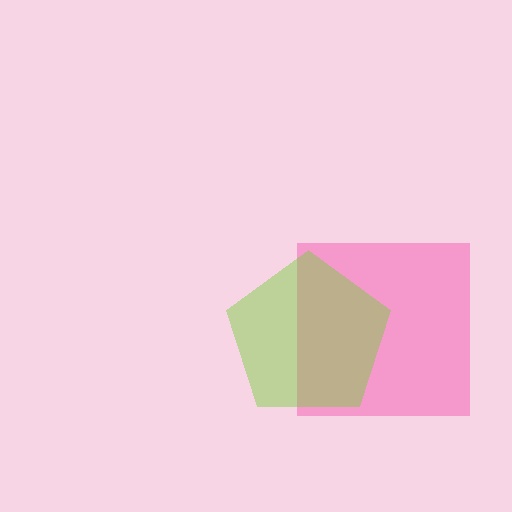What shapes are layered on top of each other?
The layered shapes are: a pink square, a lime pentagon.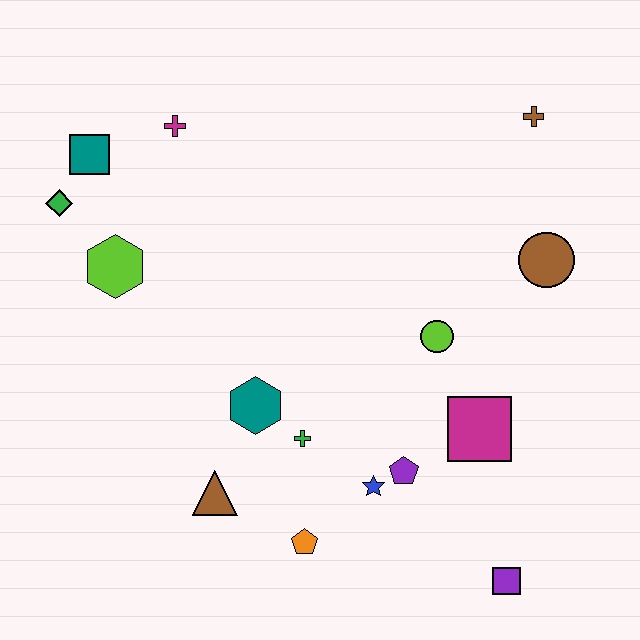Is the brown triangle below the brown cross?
Yes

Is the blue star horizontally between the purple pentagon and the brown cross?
No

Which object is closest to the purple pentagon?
The blue star is closest to the purple pentagon.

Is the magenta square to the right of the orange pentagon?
Yes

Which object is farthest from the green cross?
The brown cross is farthest from the green cross.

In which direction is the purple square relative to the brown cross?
The purple square is below the brown cross.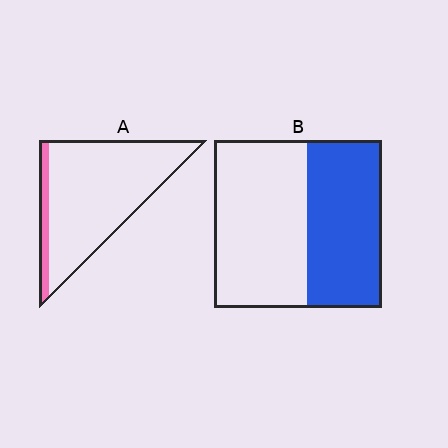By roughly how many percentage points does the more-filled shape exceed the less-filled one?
By roughly 35 percentage points (B over A).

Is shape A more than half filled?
No.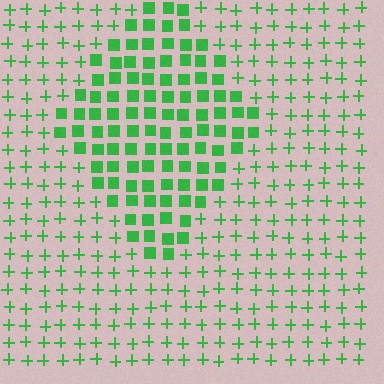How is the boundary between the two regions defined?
The boundary is defined by a change in element shape: squares inside vs. plus signs outside. All elements share the same color and spacing.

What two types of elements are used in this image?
The image uses squares inside the diamond region and plus signs outside it.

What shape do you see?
I see a diamond.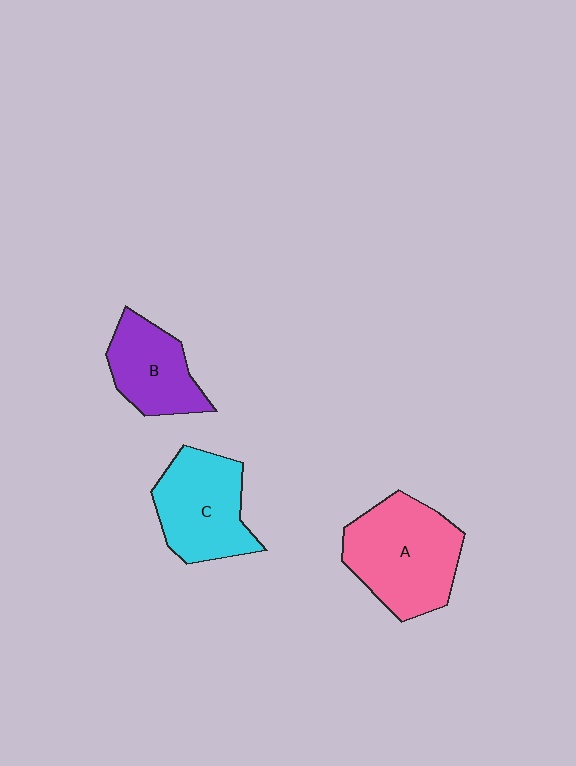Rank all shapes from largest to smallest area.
From largest to smallest: A (pink), C (cyan), B (purple).